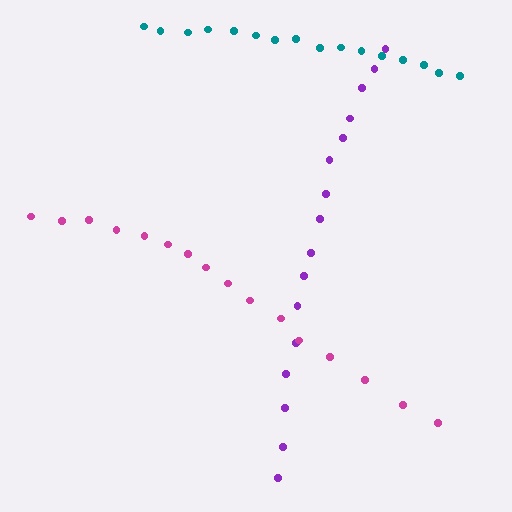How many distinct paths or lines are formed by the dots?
There are 3 distinct paths.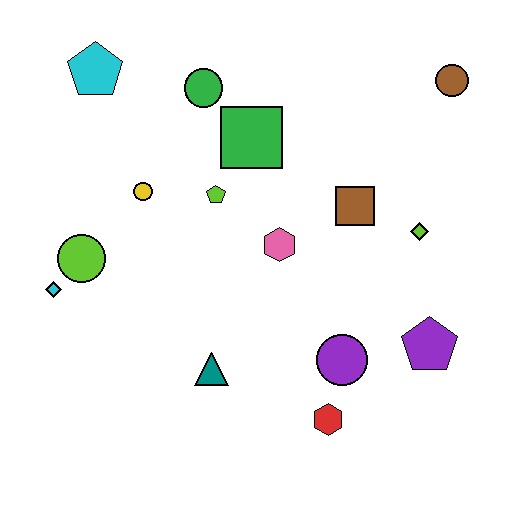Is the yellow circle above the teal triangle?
Yes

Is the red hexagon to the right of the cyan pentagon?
Yes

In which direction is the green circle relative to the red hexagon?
The green circle is above the red hexagon.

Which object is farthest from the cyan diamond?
The brown circle is farthest from the cyan diamond.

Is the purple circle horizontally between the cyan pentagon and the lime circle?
No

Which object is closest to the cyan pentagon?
The green circle is closest to the cyan pentagon.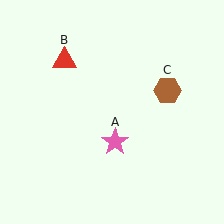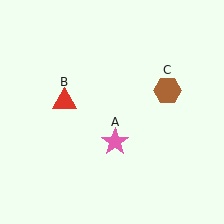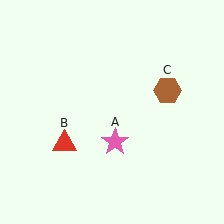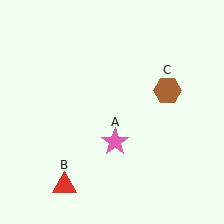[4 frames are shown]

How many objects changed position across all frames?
1 object changed position: red triangle (object B).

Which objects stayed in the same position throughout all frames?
Pink star (object A) and brown hexagon (object C) remained stationary.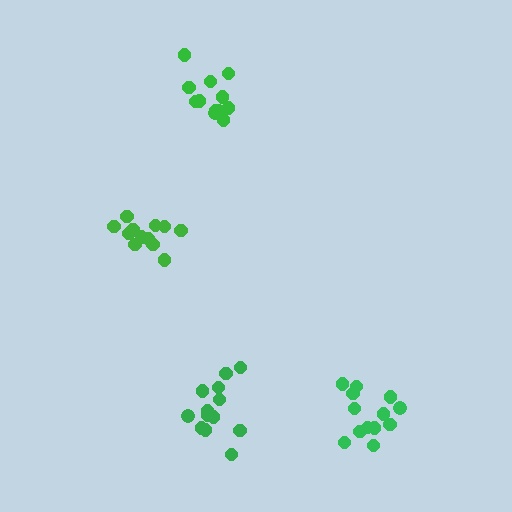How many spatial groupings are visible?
There are 4 spatial groupings.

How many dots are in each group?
Group 1: 13 dots, Group 2: 13 dots, Group 3: 13 dots, Group 4: 12 dots (51 total).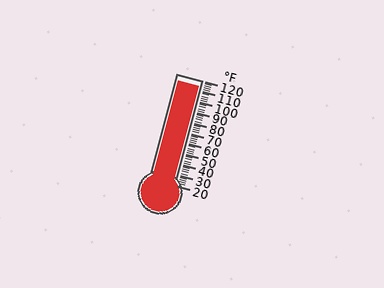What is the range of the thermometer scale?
The thermometer scale ranges from 20°F to 120°F.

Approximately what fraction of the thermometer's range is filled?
The thermometer is filled to approximately 95% of its range.